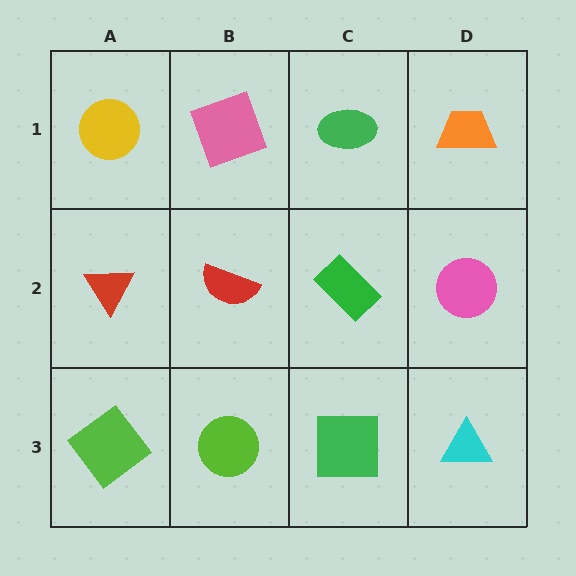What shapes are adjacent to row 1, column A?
A red triangle (row 2, column A), a pink square (row 1, column B).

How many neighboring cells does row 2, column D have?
3.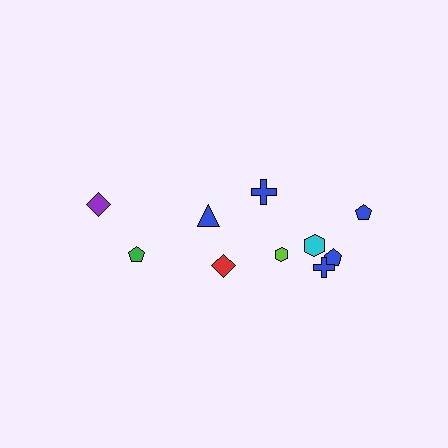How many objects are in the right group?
There are 7 objects.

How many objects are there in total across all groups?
There are 10 objects.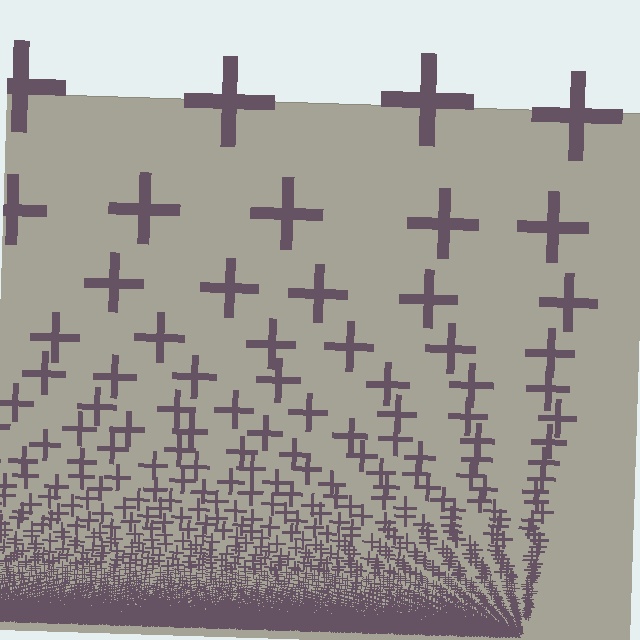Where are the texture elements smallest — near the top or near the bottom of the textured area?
Near the bottom.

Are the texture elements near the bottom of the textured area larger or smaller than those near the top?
Smaller. The gradient is inverted — elements near the bottom are smaller and denser.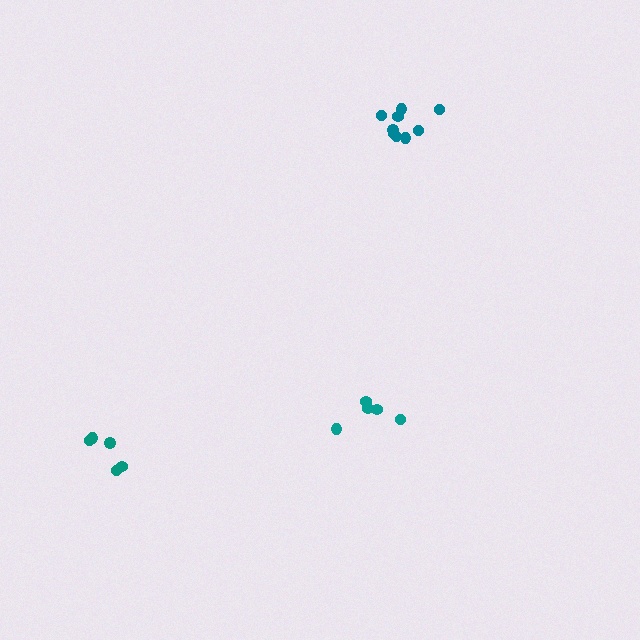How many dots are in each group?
Group 1: 5 dots, Group 2: 9 dots, Group 3: 5 dots (19 total).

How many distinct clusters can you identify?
There are 3 distinct clusters.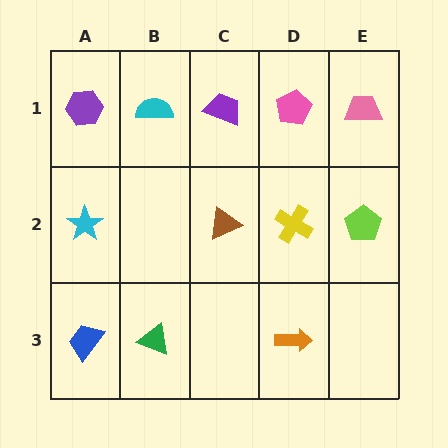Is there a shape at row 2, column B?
No, that cell is empty.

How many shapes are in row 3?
3 shapes.